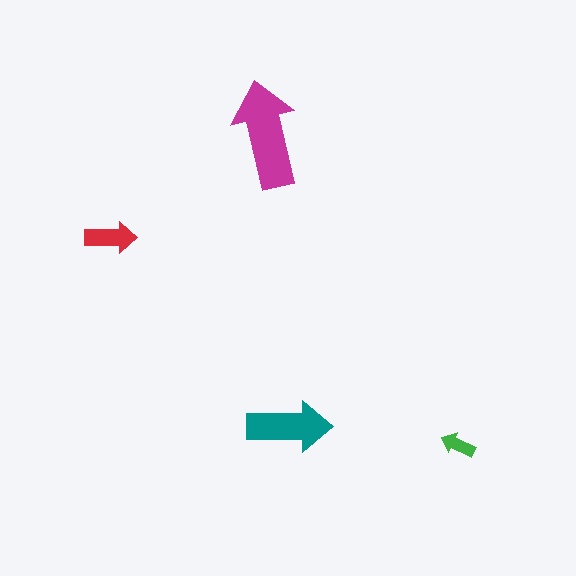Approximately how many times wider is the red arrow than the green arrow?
About 1.5 times wider.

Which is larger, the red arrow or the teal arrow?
The teal one.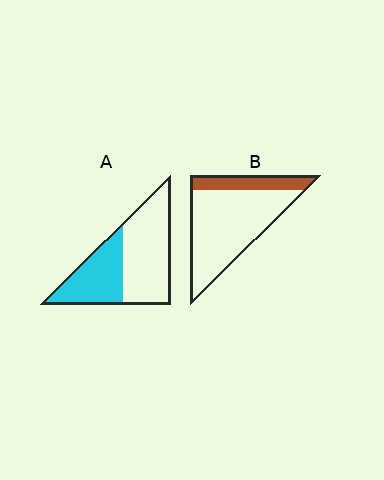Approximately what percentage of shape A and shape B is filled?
A is approximately 40% and B is approximately 20%.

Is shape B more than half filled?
No.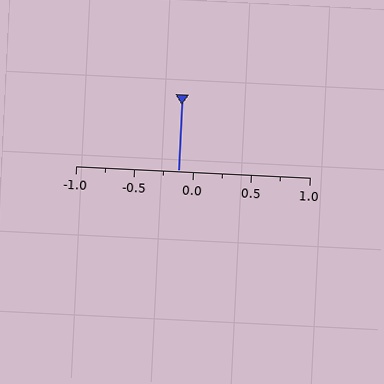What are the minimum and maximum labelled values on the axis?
The axis runs from -1.0 to 1.0.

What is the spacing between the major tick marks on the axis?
The major ticks are spaced 0.5 apart.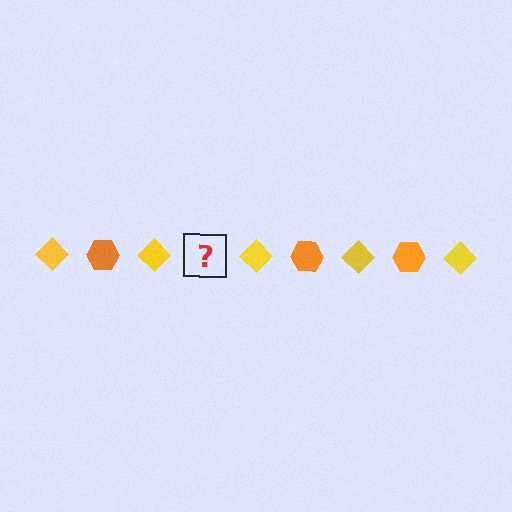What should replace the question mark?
The question mark should be replaced with an orange hexagon.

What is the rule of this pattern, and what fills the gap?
The rule is that the pattern alternates between yellow diamond and orange hexagon. The gap should be filled with an orange hexagon.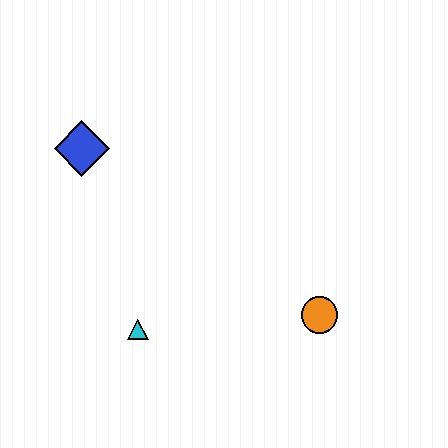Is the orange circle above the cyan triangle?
Yes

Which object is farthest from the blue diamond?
The orange circle is farthest from the blue diamond.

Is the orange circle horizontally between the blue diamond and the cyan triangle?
No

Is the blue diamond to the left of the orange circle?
Yes